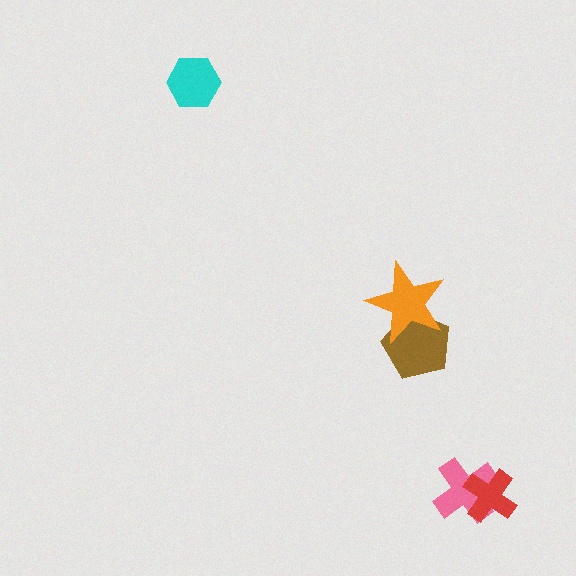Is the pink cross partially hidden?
Yes, it is partially covered by another shape.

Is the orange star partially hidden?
No, no other shape covers it.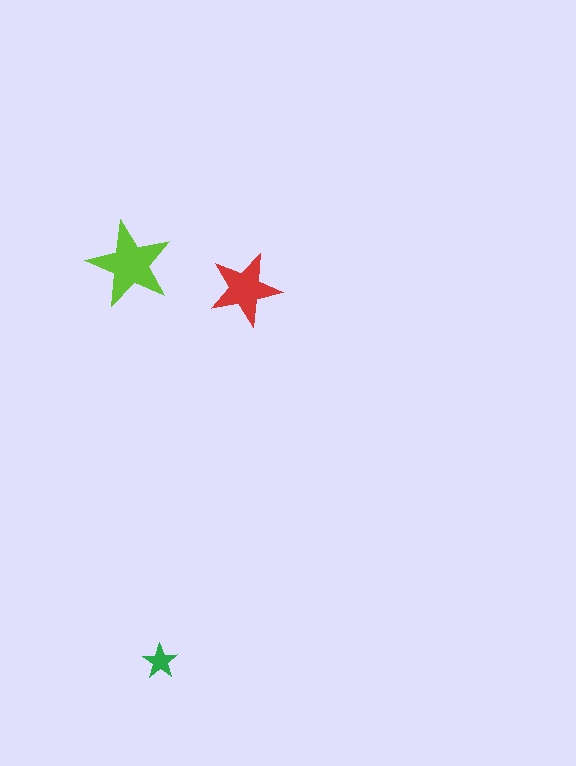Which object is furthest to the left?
The lime star is leftmost.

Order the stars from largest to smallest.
the lime one, the red one, the green one.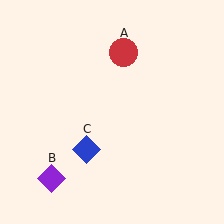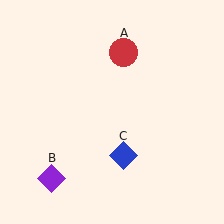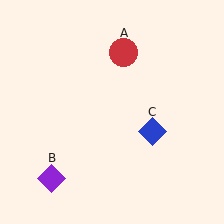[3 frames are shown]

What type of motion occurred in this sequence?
The blue diamond (object C) rotated counterclockwise around the center of the scene.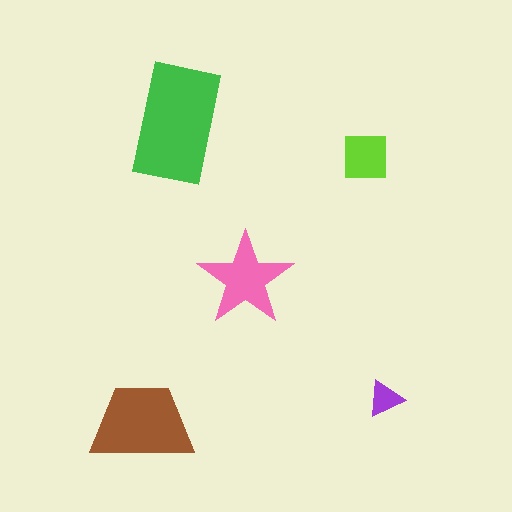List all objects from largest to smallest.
The green rectangle, the brown trapezoid, the pink star, the lime square, the purple triangle.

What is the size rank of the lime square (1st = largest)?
4th.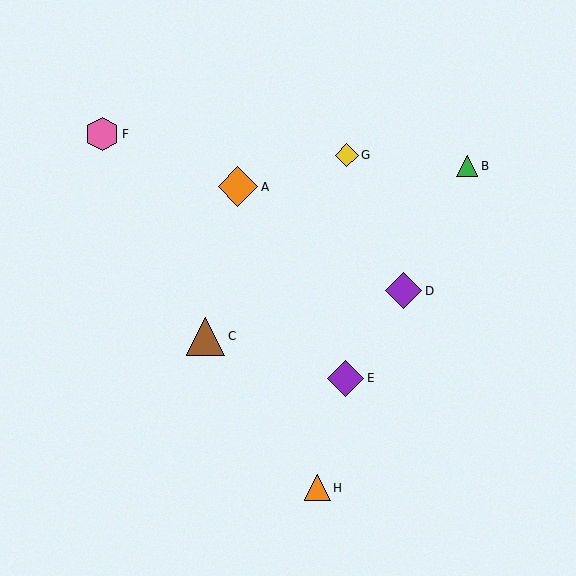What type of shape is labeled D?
Shape D is a purple diamond.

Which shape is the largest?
The orange diamond (labeled A) is the largest.